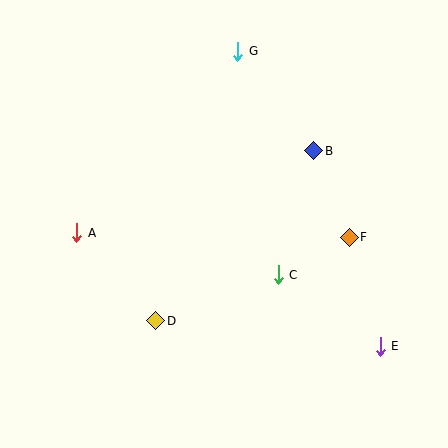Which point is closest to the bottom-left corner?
Point D is closest to the bottom-left corner.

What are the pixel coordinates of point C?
Point C is at (278, 275).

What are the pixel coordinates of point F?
Point F is at (349, 237).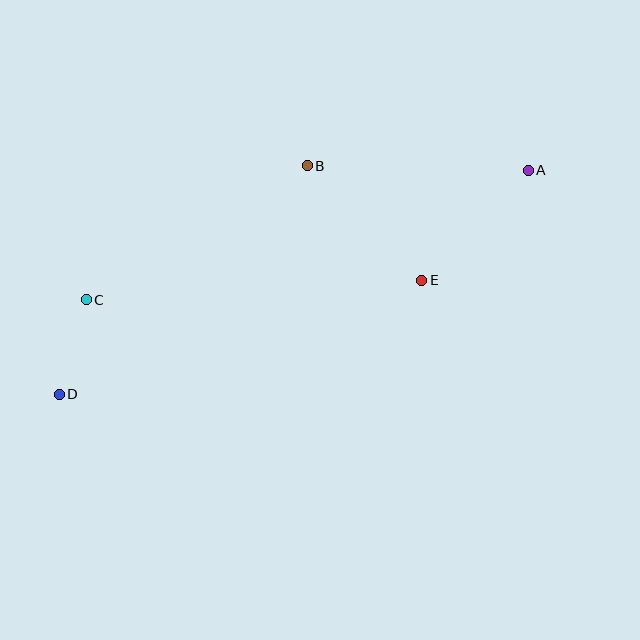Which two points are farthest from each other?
Points A and D are farthest from each other.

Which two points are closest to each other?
Points C and D are closest to each other.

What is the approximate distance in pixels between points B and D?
The distance between B and D is approximately 337 pixels.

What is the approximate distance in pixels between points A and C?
The distance between A and C is approximately 461 pixels.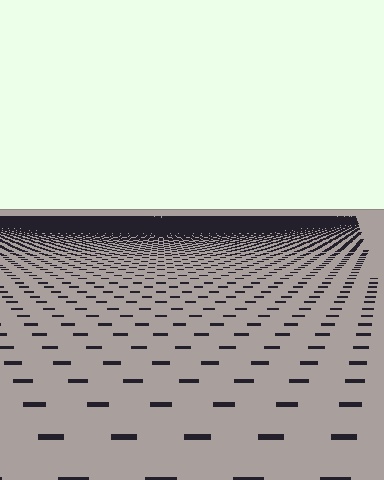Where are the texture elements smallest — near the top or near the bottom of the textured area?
Near the top.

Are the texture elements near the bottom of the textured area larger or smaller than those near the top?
Larger. Near the bottom, elements are closer to the viewer and appear at a bigger on-screen size.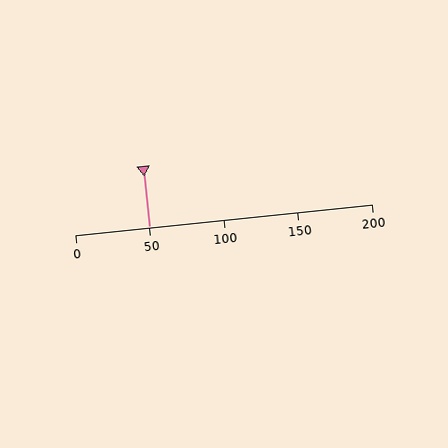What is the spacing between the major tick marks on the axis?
The major ticks are spaced 50 apart.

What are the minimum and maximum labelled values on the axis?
The axis runs from 0 to 200.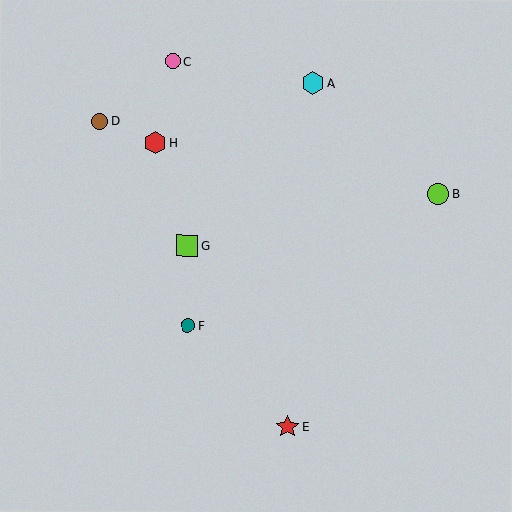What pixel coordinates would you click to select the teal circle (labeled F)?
Click at (188, 325) to select the teal circle F.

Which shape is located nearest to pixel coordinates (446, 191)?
The lime circle (labeled B) at (439, 194) is nearest to that location.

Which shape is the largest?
The cyan hexagon (labeled A) is the largest.